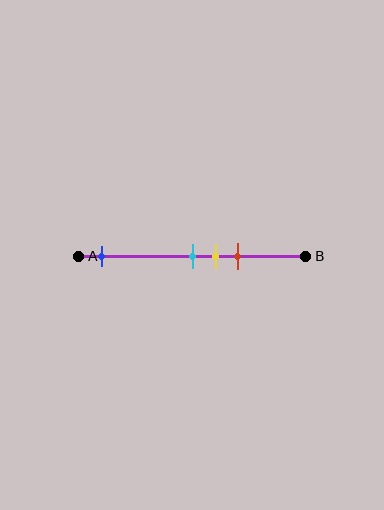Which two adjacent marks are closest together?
The cyan and yellow marks are the closest adjacent pair.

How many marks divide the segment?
There are 4 marks dividing the segment.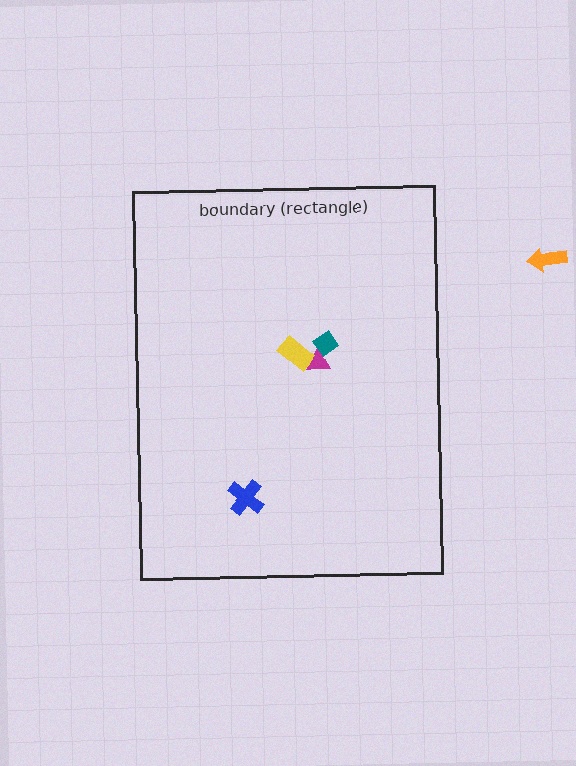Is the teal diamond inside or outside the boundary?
Inside.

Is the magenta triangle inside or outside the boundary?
Inside.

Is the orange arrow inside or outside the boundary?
Outside.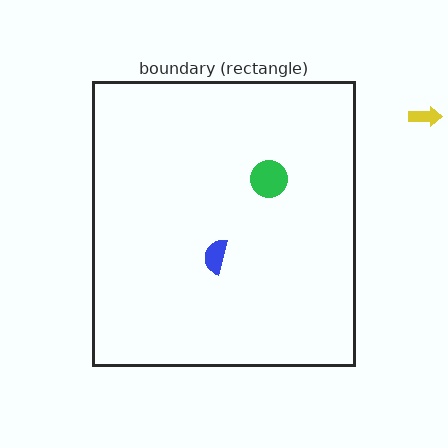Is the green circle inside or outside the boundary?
Inside.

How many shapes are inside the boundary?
2 inside, 1 outside.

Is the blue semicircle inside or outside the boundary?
Inside.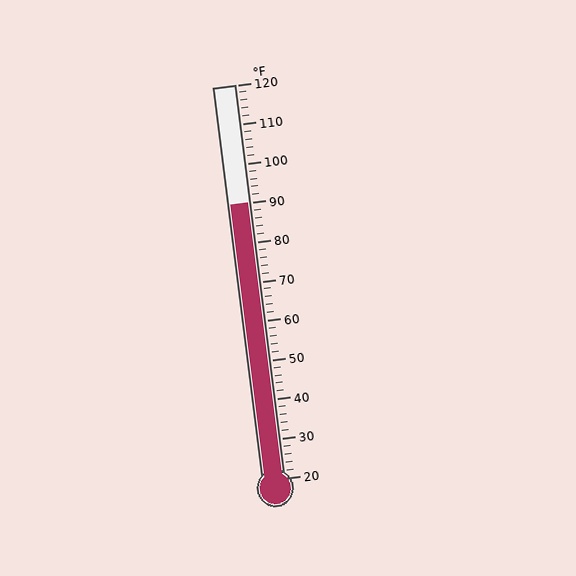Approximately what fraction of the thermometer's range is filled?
The thermometer is filled to approximately 70% of its range.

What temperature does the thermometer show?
The thermometer shows approximately 90°F.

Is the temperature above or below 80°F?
The temperature is above 80°F.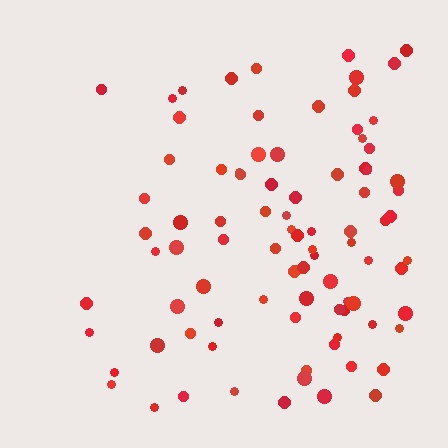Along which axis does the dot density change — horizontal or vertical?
Horizontal.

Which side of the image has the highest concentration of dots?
The right.